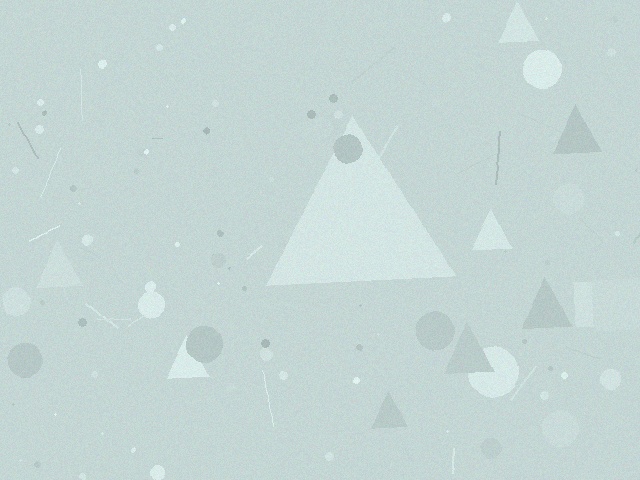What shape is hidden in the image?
A triangle is hidden in the image.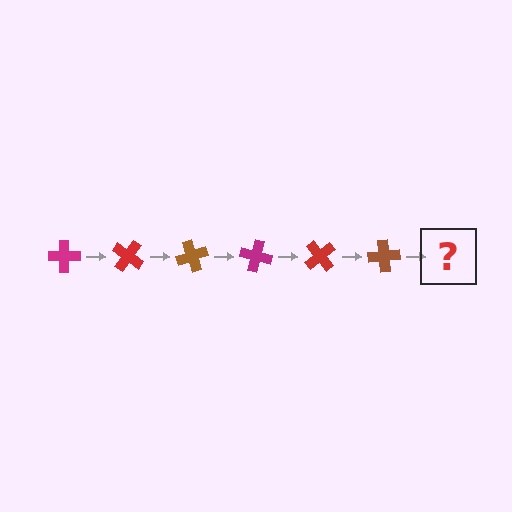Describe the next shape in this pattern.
It should be a magenta cross, rotated 210 degrees from the start.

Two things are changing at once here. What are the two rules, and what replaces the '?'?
The two rules are that it rotates 35 degrees each step and the color cycles through magenta, red, and brown. The '?' should be a magenta cross, rotated 210 degrees from the start.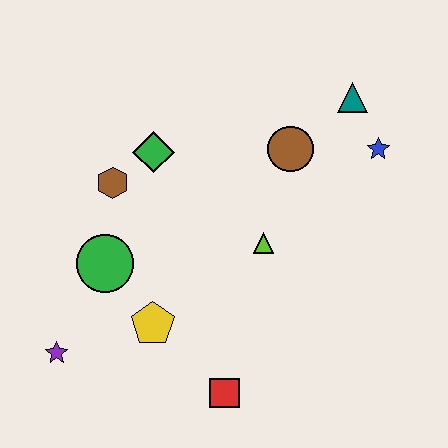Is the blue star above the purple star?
Yes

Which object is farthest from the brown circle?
The purple star is farthest from the brown circle.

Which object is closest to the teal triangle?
The blue star is closest to the teal triangle.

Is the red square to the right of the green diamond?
Yes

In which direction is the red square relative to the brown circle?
The red square is below the brown circle.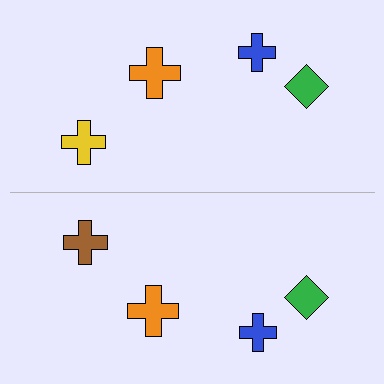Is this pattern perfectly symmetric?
No, the pattern is not perfectly symmetric. The brown cross on the bottom side breaks the symmetry — its mirror counterpart is yellow.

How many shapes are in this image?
There are 8 shapes in this image.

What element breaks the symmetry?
The brown cross on the bottom side breaks the symmetry — its mirror counterpart is yellow.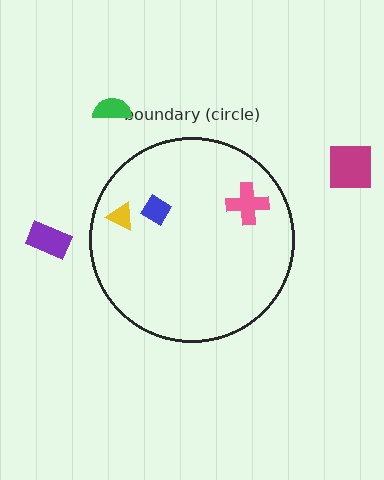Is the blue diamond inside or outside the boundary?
Inside.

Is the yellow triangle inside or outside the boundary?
Inside.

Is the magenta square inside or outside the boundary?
Outside.